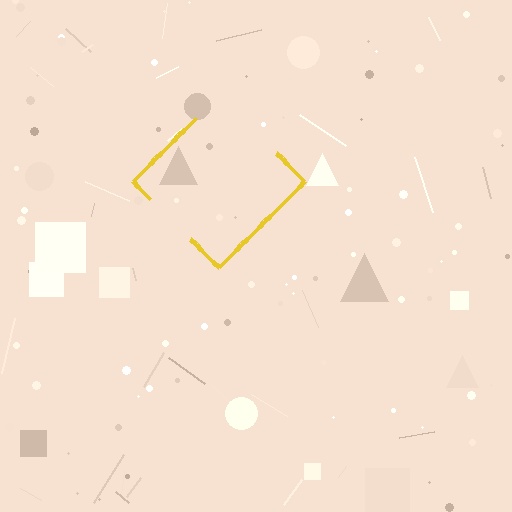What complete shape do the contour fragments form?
The contour fragments form a diamond.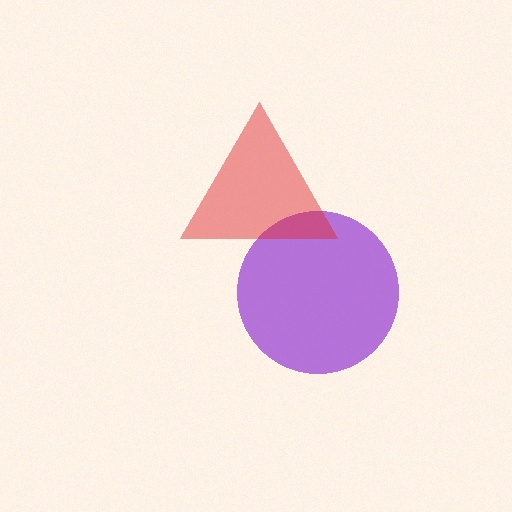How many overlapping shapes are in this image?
There are 2 overlapping shapes in the image.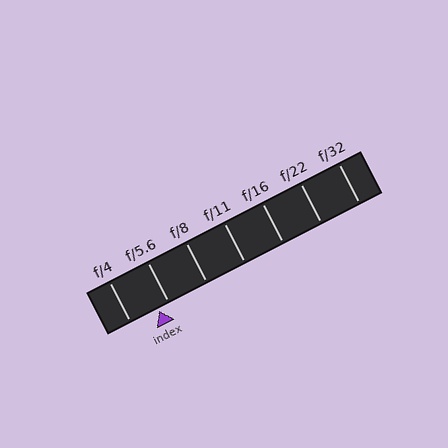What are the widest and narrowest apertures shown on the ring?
The widest aperture shown is f/4 and the narrowest is f/32.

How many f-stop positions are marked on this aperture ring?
There are 7 f-stop positions marked.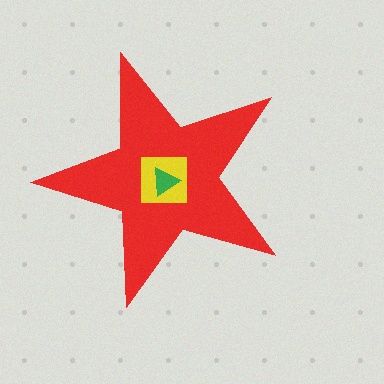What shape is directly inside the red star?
The yellow square.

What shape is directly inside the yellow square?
The green triangle.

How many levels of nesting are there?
3.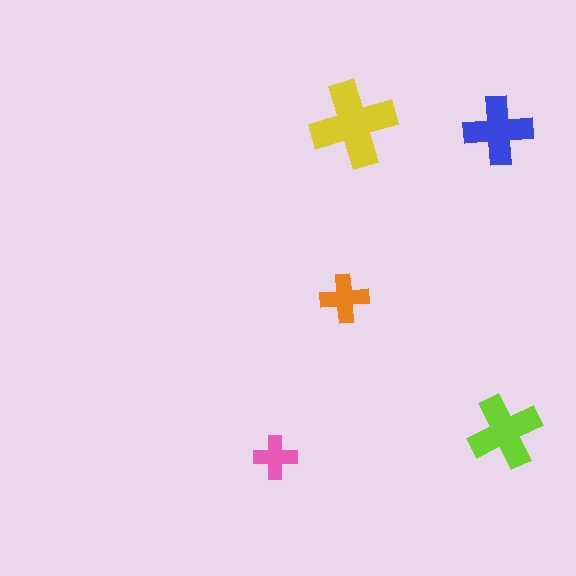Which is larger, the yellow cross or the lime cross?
The yellow one.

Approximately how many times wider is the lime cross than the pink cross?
About 1.5 times wider.